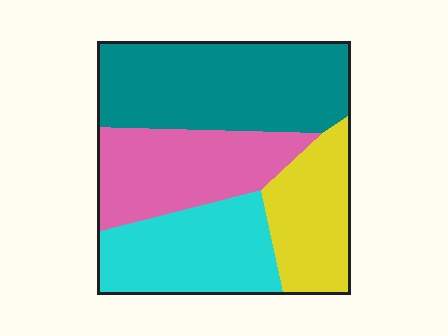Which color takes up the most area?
Teal, at roughly 35%.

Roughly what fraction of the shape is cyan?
Cyan covers about 25% of the shape.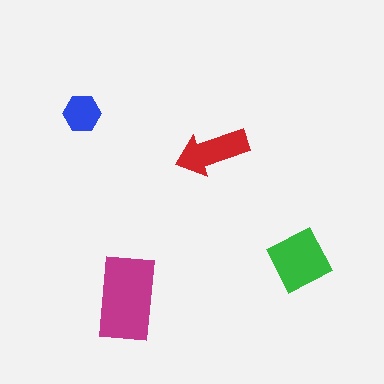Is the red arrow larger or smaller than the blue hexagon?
Larger.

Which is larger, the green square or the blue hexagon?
The green square.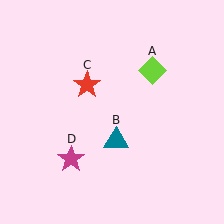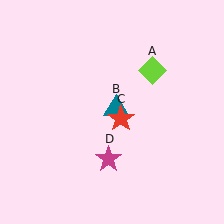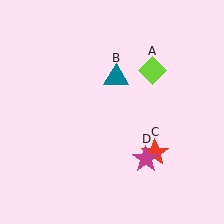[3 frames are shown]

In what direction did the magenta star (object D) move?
The magenta star (object D) moved right.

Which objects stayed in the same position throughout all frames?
Lime diamond (object A) remained stationary.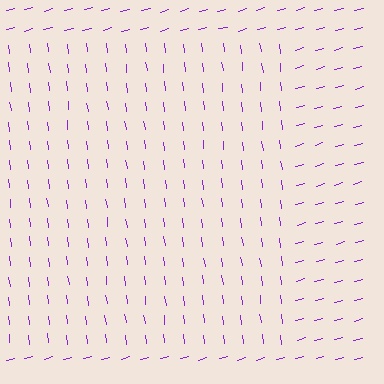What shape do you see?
I see a rectangle.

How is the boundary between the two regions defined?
The boundary is defined purely by a change in line orientation (approximately 81 degrees difference). All lines are the same color and thickness.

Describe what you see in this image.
The image is filled with small purple line segments. A rectangle region in the image has lines oriented differently from the surrounding lines, creating a visible texture boundary.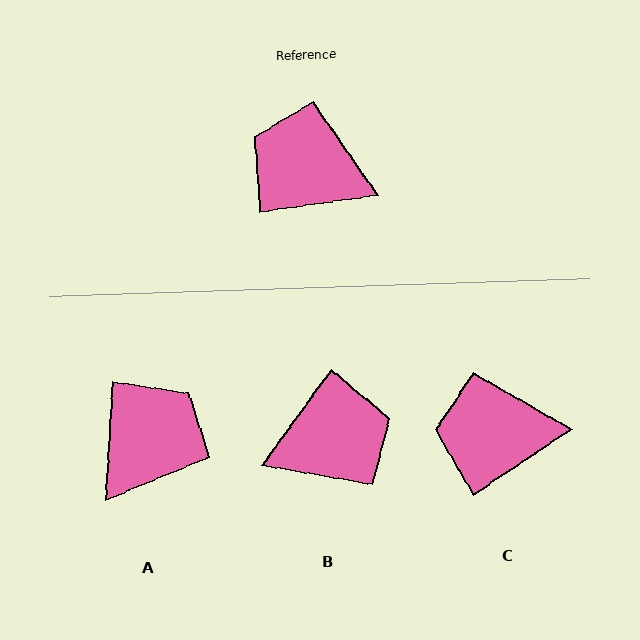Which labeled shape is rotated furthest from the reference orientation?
B, about 134 degrees away.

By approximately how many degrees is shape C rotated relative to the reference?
Approximately 26 degrees counter-clockwise.